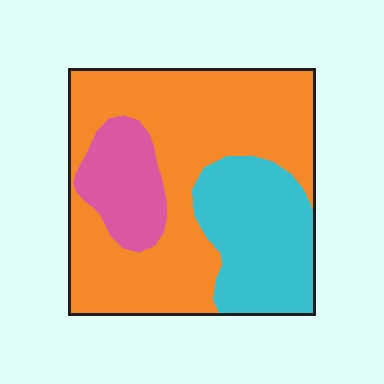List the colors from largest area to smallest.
From largest to smallest: orange, cyan, pink.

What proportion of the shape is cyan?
Cyan covers about 25% of the shape.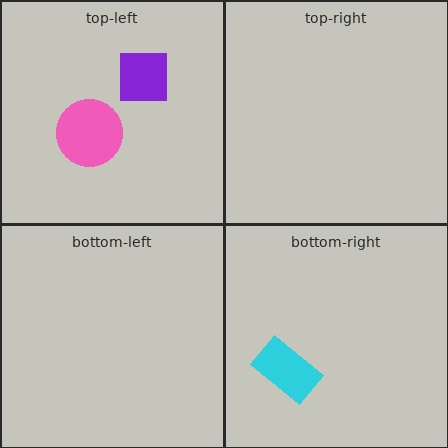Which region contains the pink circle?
The top-left region.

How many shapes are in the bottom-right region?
1.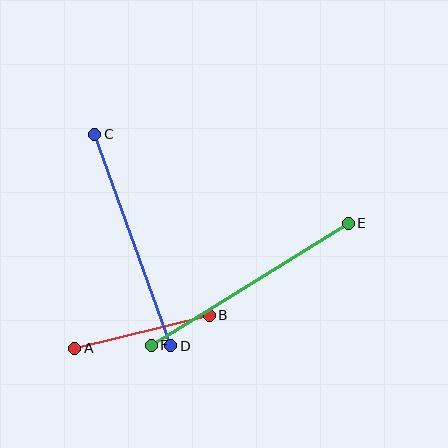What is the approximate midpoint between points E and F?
The midpoint is at approximately (250, 284) pixels.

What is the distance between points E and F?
The distance is approximately 232 pixels.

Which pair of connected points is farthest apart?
Points E and F are farthest apart.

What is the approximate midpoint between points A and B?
The midpoint is at approximately (142, 332) pixels.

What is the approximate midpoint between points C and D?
The midpoint is at approximately (133, 240) pixels.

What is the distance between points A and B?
The distance is approximately 138 pixels.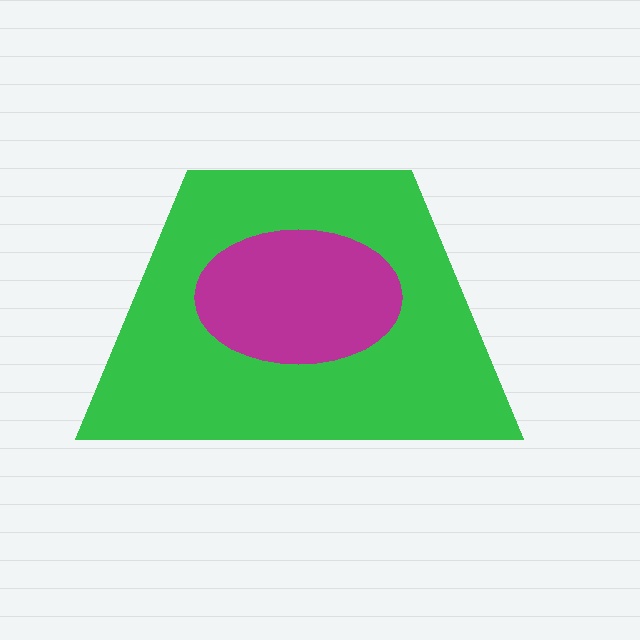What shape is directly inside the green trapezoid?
The magenta ellipse.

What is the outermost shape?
The green trapezoid.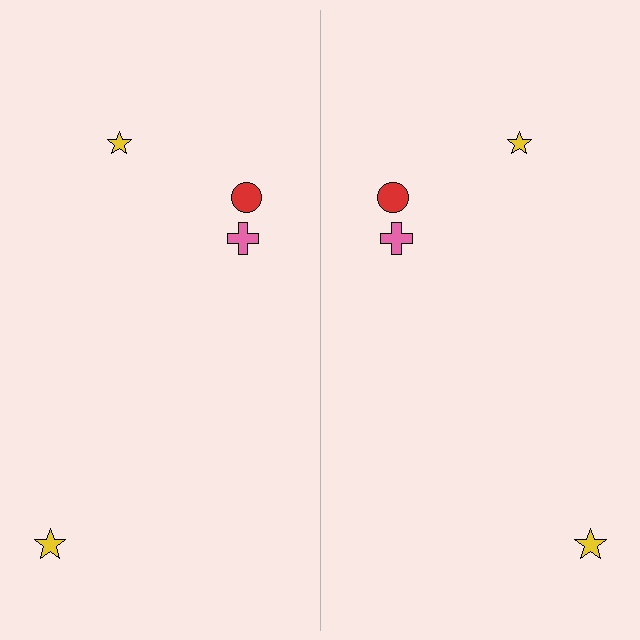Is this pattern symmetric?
Yes, this pattern has bilateral (reflection) symmetry.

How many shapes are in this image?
There are 8 shapes in this image.